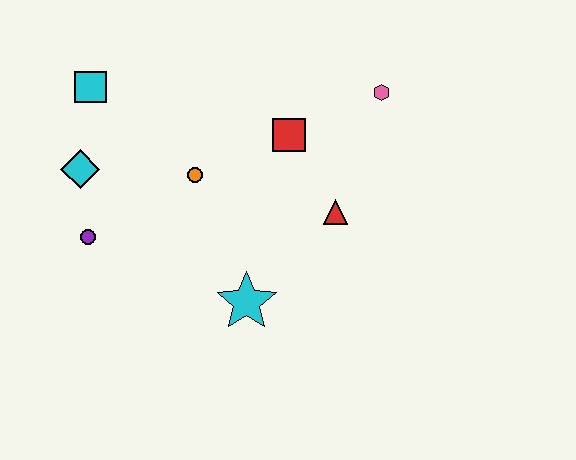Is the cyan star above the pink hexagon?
No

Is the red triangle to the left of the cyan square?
No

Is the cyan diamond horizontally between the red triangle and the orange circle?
No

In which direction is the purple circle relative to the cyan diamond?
The purple circle is below the cyan diamond.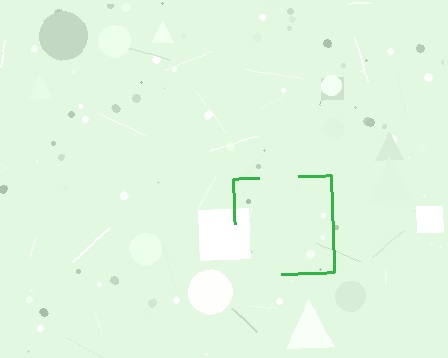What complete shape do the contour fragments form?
The contour fragments form a square.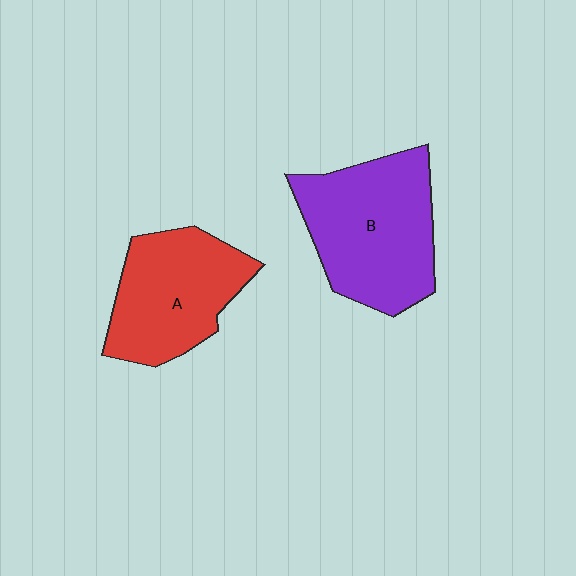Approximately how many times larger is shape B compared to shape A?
Approximately 1.2 times.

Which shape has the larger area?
Shape B (purple).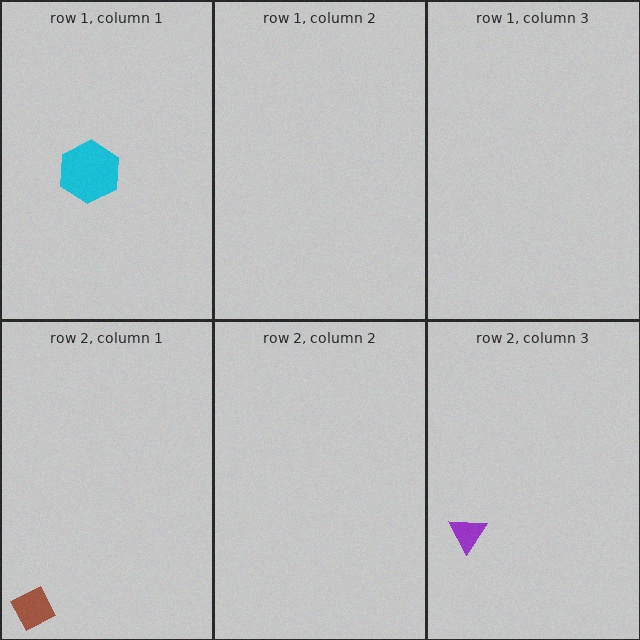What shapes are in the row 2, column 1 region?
The brown diamond.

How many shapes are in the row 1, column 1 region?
1.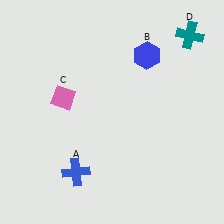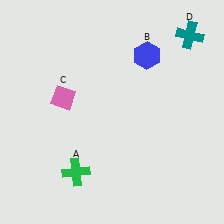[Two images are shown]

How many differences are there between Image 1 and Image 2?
There is 1 difference between the two images.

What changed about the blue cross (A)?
In Image 1, A is blue. In Image 2, it changed to green.